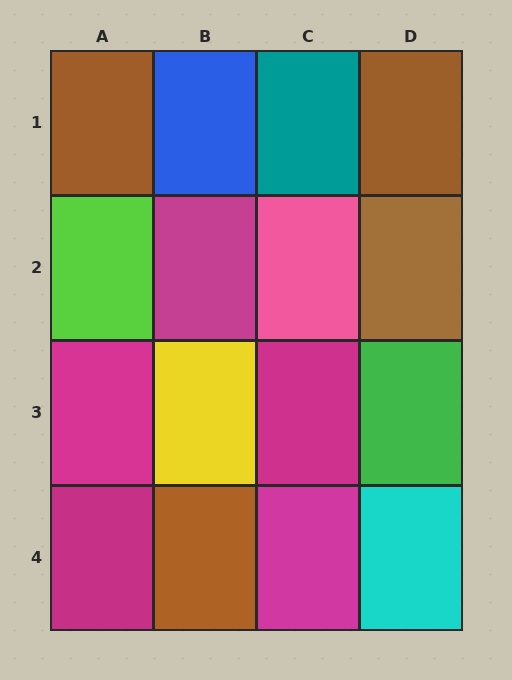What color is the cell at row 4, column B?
Brown.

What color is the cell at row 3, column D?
Green.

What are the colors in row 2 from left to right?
Lime, magenta, pink, brown.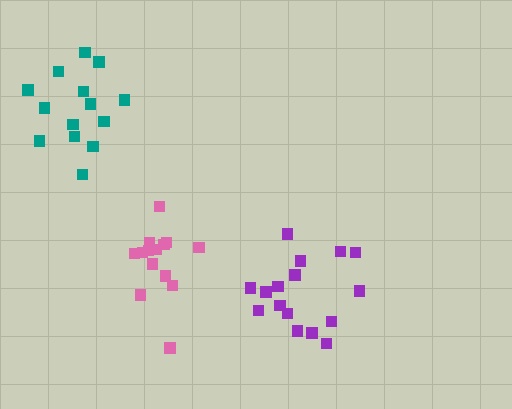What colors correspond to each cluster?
The clusters are colored: purple, teal, pink.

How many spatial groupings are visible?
There are 3 spatial groupings.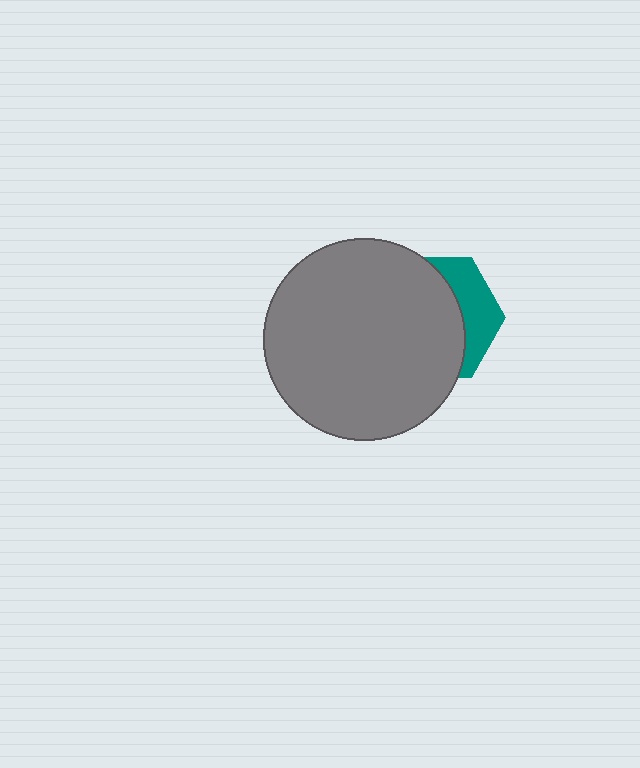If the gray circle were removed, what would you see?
You would see the complete teal hexagon.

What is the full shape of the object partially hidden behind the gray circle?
The partially hidden object is a teal hexagon.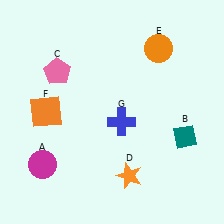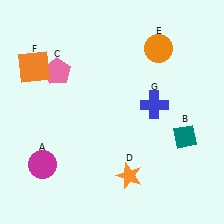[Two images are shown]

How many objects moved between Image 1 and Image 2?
2 objects moved between the two images.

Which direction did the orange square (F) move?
The orange square (F) moved up.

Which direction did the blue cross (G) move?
The blue cross (G) moved right.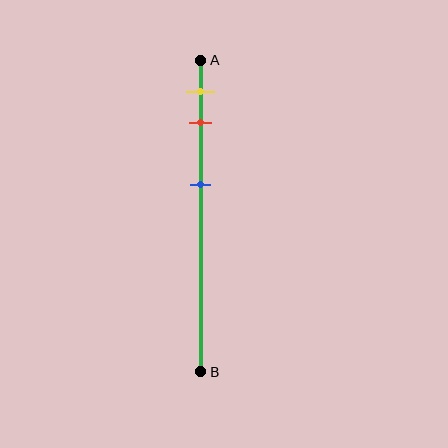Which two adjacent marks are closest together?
The yellow and red marks are the closest adjacent pair.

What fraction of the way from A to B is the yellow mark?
The yellow mark is approximately 10% (0.1) of the way from A to B.